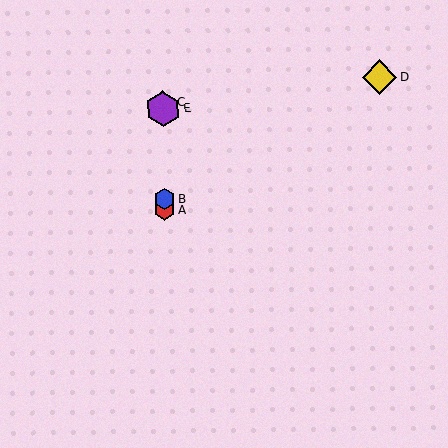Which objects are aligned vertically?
Objects A, B, C, E are aligned vertically.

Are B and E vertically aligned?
Yes, both are at x≈164.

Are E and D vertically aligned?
No, E is at x≈163 and D is at x≈379.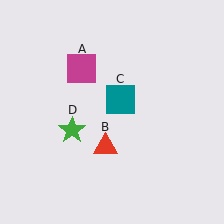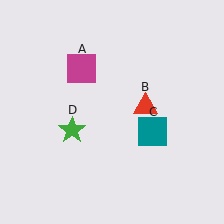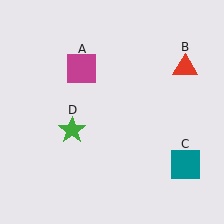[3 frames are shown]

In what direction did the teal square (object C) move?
The teal square (object C) moved down and to the right.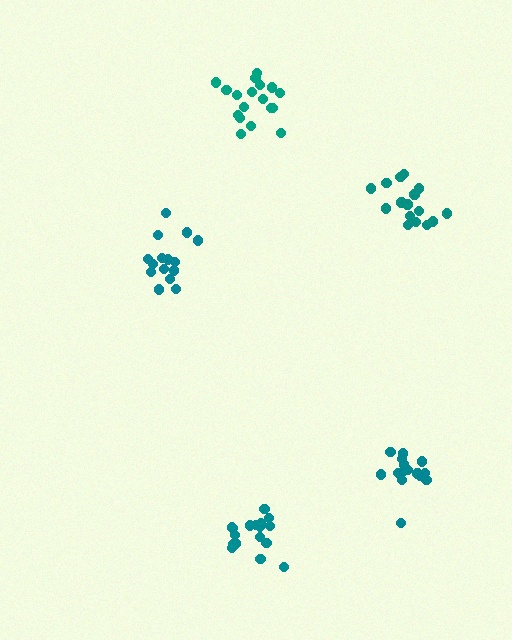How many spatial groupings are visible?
There are 5 spatial groupings.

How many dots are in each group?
Group 1: 17 dots, Group 2: 15 dots, Group 3: 18 dots, Group 4: 15 dots, Group 5: 16 dots (81 total).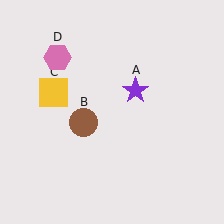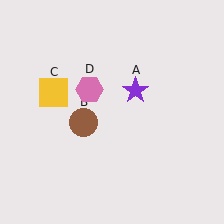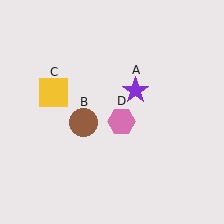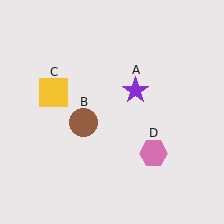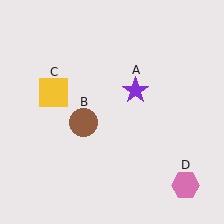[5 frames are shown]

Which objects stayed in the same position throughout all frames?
Purple star (object A) and brown circle (object B) and yellow square (object C) remained stationary.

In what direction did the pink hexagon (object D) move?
The pink hexagon (object D) moved down and to the right.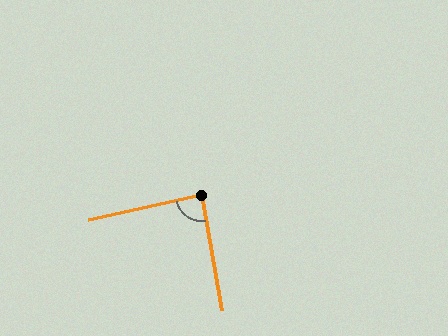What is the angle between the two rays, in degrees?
Approximately 87 degrees.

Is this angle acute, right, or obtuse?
It is approximately a right angle.